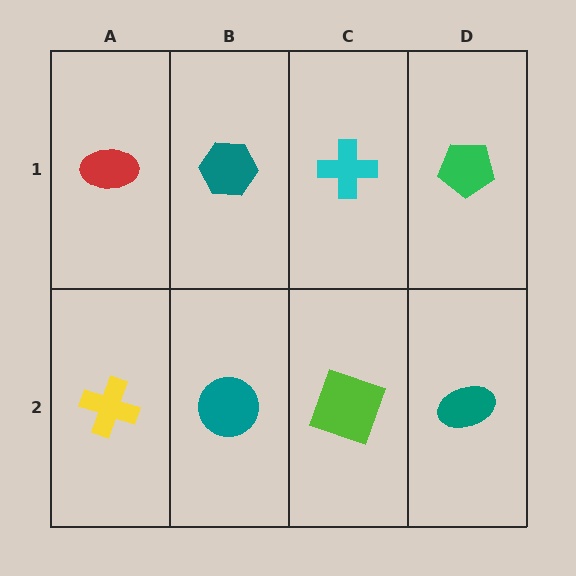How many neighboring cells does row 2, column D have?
2.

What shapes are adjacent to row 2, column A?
A red ellipse (row 1, column A), a teal circle (row 2, column B).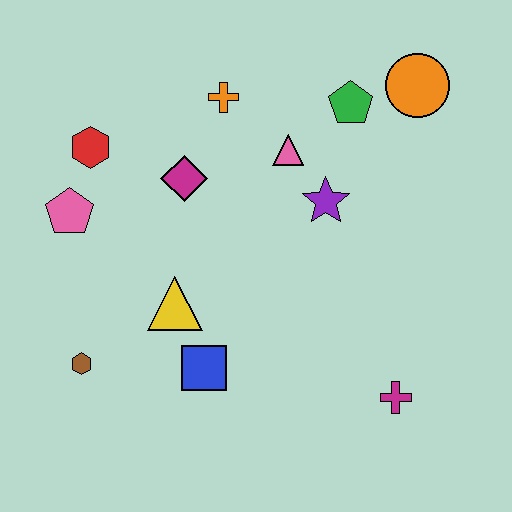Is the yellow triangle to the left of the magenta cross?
Yes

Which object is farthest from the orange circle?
The brown hexagon is farthest from the orange circle.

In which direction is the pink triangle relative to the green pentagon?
The pink triangle is to the left of the green pentagon.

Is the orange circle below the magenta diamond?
No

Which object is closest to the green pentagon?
The orange circle is closest to the green pentagon.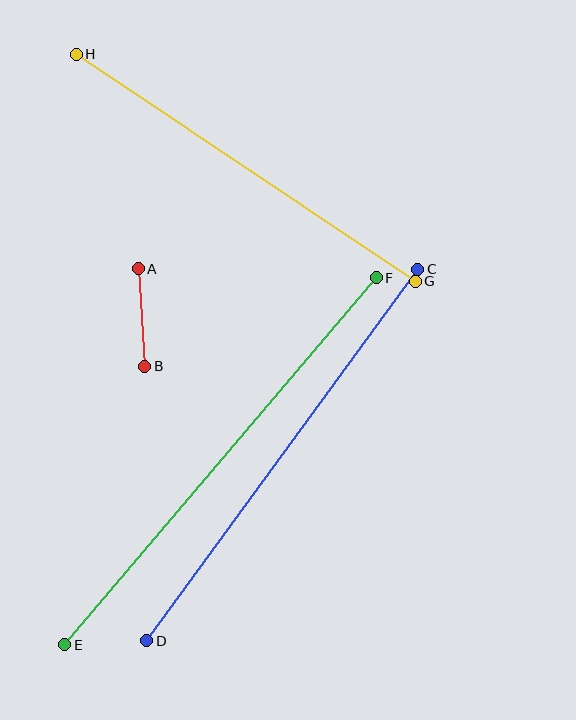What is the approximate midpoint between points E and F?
The midpoint is at approximately (221, 461) pixels.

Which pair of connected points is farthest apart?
Points E and F are farthest apart.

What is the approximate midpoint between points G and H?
The midpoint is at approximately (246, 168) pixels.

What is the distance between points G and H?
The distance is approximately 408 pixels.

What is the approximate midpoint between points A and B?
The midpoint is at approximately (142, 318) pixels.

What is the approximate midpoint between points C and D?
The midpoint is at approximately (282, 455) pixels.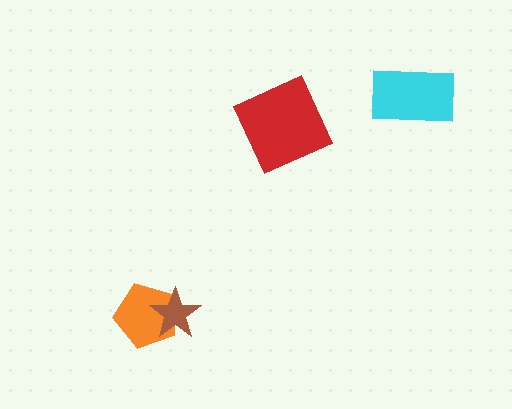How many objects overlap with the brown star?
1 object overlaps with the brown star.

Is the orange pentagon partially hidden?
Yes, it is partially covered by another shape.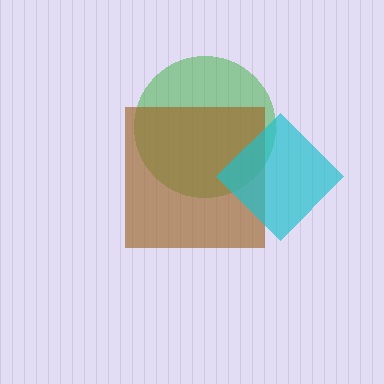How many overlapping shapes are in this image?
There are 3 overlapping shapes in the image.